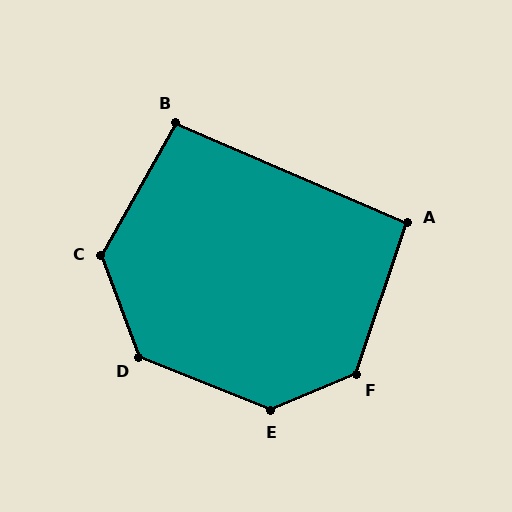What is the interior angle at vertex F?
Approximately 131 degrees (obtuse).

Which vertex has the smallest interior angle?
A, at approximately 95 degrees.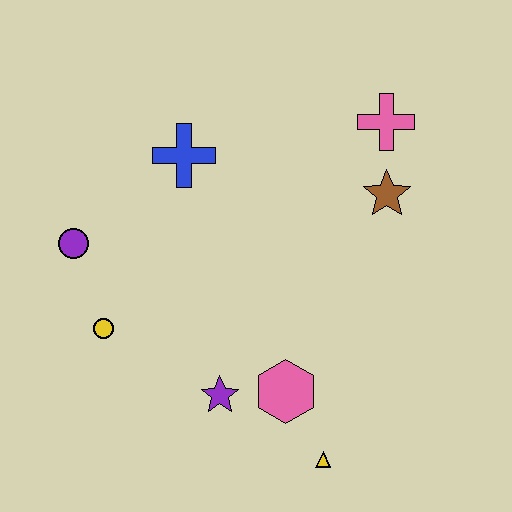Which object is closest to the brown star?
The pink cross is closest to the brown star.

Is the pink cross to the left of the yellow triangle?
No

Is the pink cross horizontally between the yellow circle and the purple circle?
No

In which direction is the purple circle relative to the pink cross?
The purple circle is to the left of the pink cross.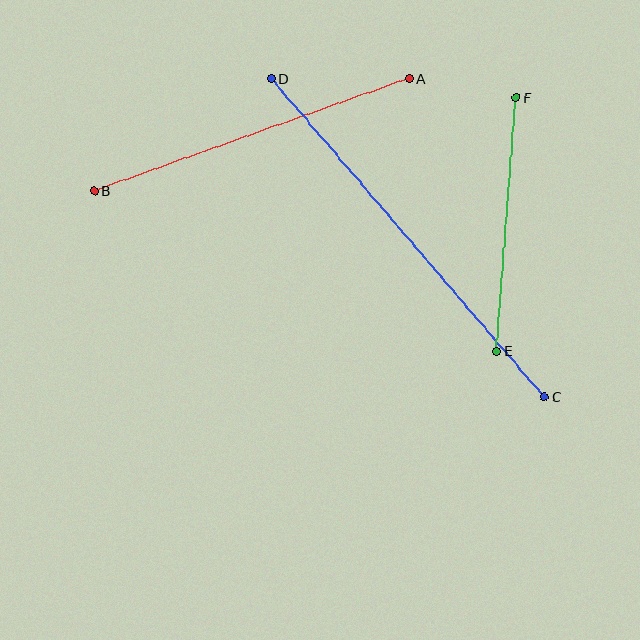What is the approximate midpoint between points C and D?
The midpoint is at approximately (408, 238) pixels.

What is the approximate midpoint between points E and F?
The midpoint is at approximately (507, 224) pixels.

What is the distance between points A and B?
The distance is approximately 334 pixels.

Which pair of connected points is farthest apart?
Points C and D are farthest apart.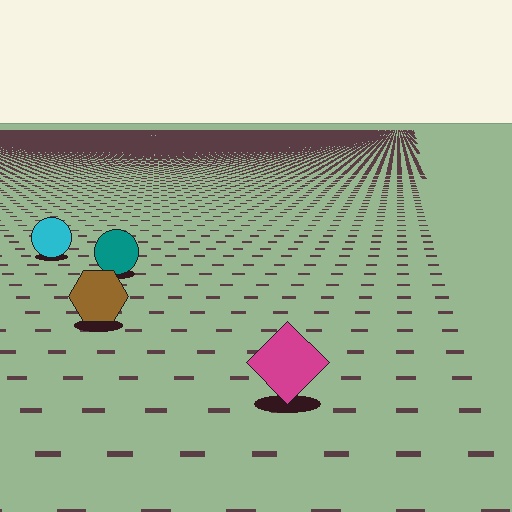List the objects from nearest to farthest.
From nearest to farthest: the magenta diamond, the brown hexagon, the teal circle, the cyan circle.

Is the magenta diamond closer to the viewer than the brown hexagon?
Yes. The magenta diamond is closer — you can tell from the texture gradient: the ground texture is coarser near it.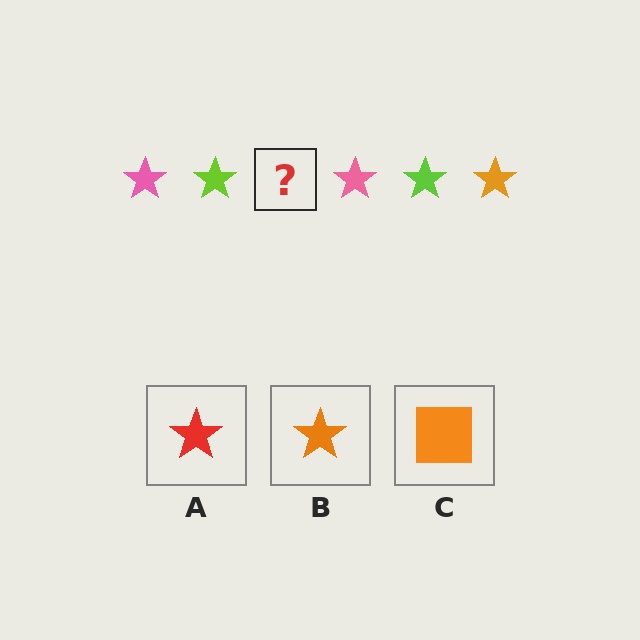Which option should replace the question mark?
Option B.